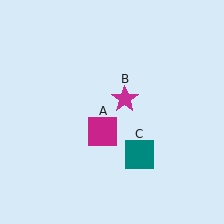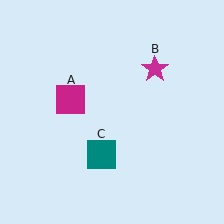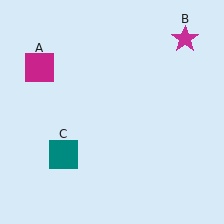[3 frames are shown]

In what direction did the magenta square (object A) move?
The magenta square (object A) moved up and to the left.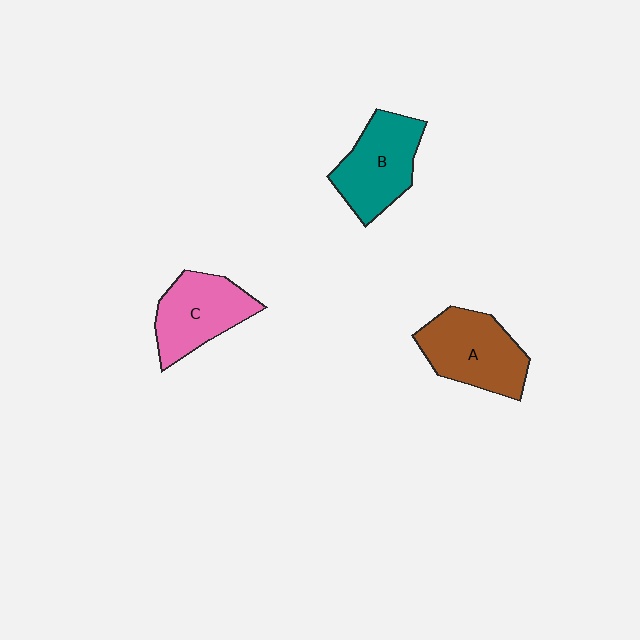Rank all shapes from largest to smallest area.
From largest to smallest: A (brown), B (teal), C (pink).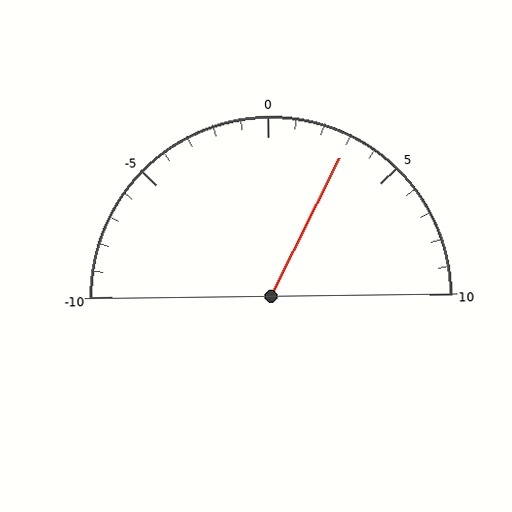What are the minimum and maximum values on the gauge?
The gauge ranges from -10 to 10.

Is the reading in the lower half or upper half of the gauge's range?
The reading is in the upper half of the range (-10 to 10).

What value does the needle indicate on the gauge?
The needle indicates approximately 3.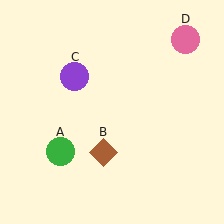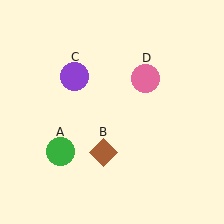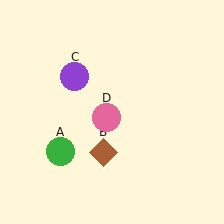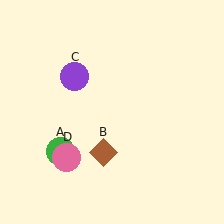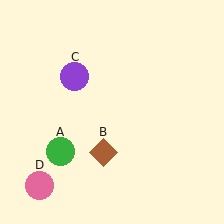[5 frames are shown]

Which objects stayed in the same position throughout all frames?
Green circle (object A) and brown diamond (object B) and purple circle (object C) remained stationary.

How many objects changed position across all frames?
1 object changed position: pink circle (object D).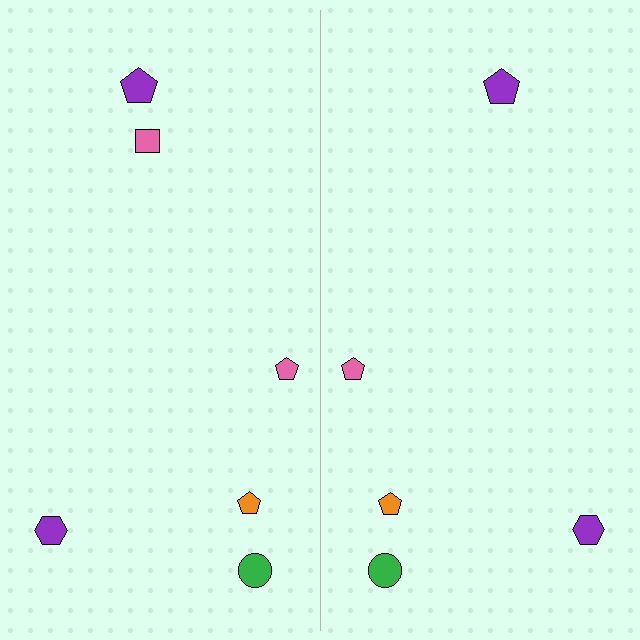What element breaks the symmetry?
A pink square is missing from the right side.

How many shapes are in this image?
There are 11 shapes in this image.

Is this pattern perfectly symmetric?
No, the pattern is not perfectly symmetric. A pink square is missing from the right side.